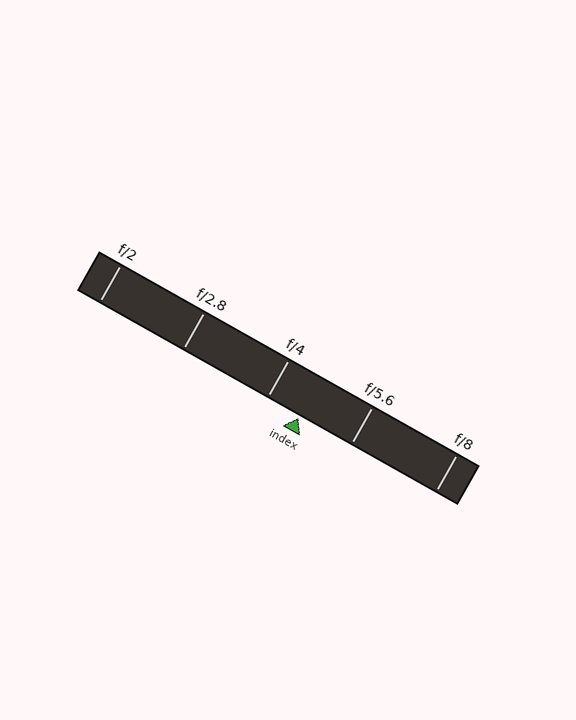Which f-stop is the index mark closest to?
The index mark is closest to f/4.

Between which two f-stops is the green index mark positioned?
The index mark is between f/4 and f/5.6.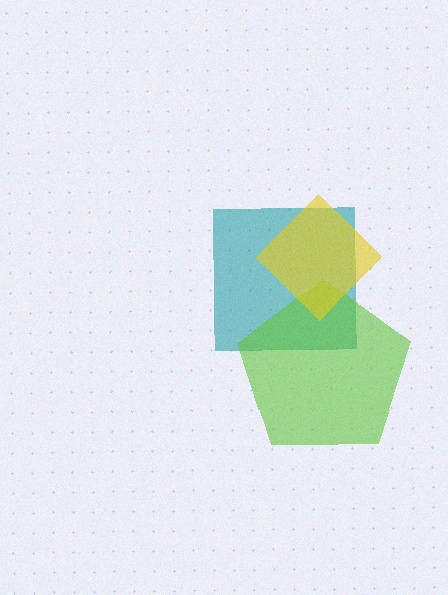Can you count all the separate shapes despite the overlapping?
Yes, there are 3 separate shapes.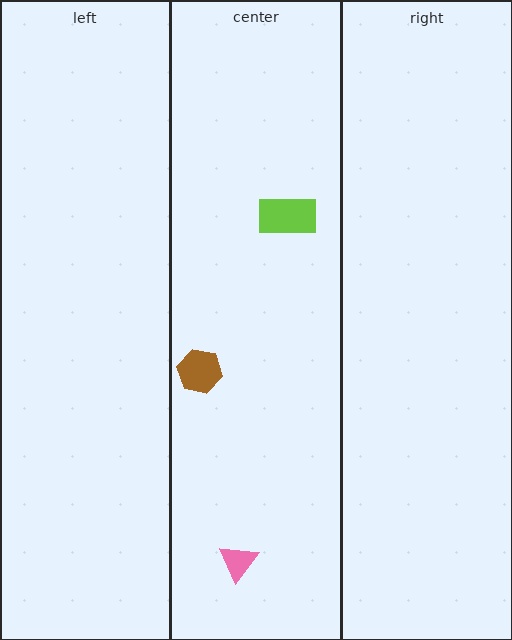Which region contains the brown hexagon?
The center region.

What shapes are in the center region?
The lime rectangle, the brown hexagon, the pink triangle.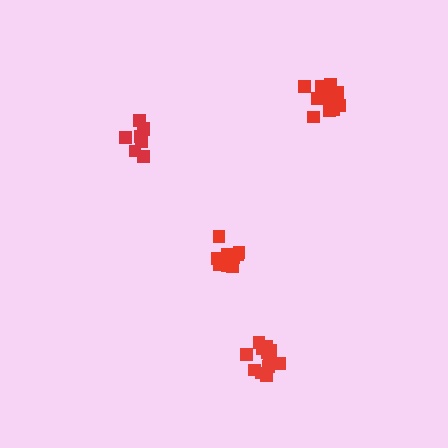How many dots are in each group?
Group 1: 14 dots, Group 2: 10 dots, Group 3: 8 dots, Group 4: 13 dots (45 total).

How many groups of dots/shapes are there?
There are 4 groups.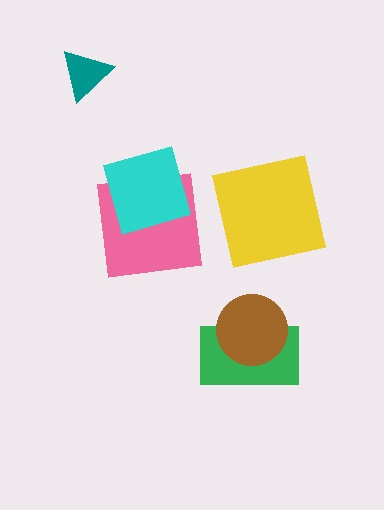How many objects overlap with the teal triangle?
0 objects overlap with the teal triangle.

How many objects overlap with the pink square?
1 object overlaps with the pink square.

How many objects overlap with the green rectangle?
1 object overlaps with the green rectangle.